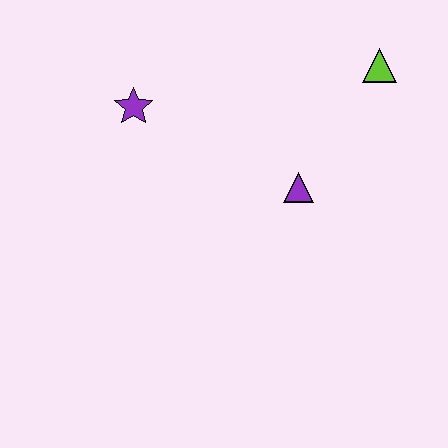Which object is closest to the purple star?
The purple triangle is closest to the purple star.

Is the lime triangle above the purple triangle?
Yes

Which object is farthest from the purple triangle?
The purple star is farthest from the purple triangle.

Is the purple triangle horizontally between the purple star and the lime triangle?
Yes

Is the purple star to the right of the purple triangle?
No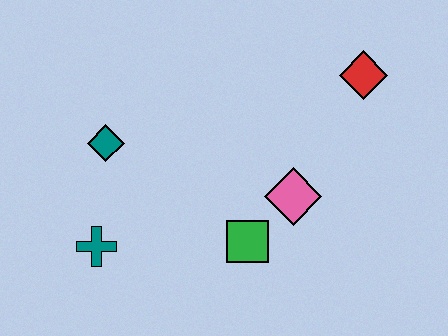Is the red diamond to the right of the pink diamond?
Yes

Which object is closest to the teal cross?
The teal diamond is closest to the teal cross.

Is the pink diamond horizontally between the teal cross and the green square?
No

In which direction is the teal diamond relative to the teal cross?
The teal diamond is above the teal cross.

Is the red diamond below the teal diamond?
No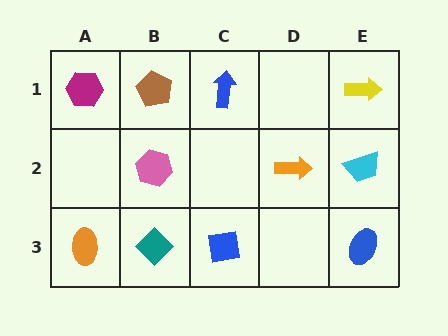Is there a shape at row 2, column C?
No, that cell is empty.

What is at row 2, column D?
An orange arrow.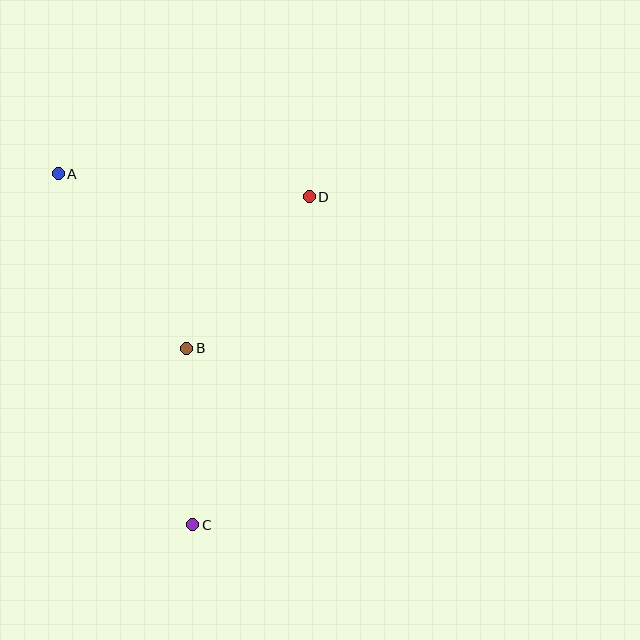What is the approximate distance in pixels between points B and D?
The distance between B and D is approximately 195 pixels.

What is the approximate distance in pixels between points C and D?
The distance between C and D is approximately 348 pixels.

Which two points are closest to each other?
Points B and C are closest to each other.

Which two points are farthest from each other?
Points A and C are farthest from each other.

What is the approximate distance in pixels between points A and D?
The distance between A and D is approximately 252 pixels.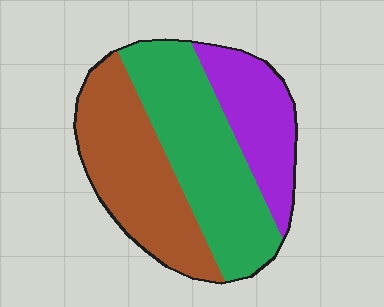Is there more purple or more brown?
Brown.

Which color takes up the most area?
Green, at roughly 40%.